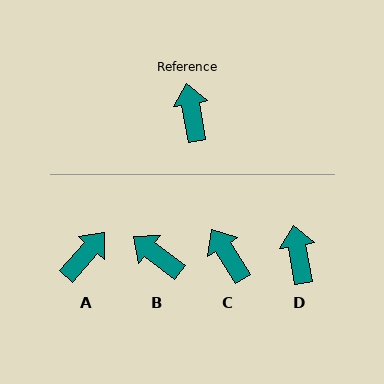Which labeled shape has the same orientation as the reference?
D.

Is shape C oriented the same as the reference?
No, it is off by about 23 degrees.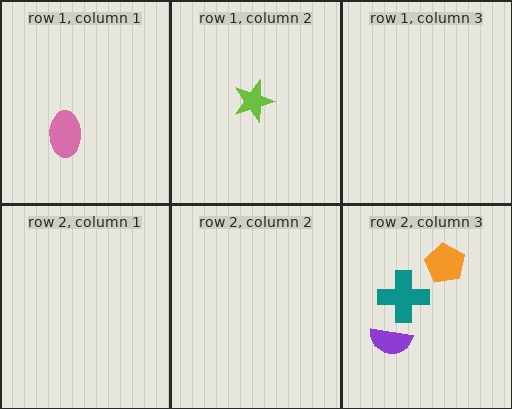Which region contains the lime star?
The row 1, column 2 region.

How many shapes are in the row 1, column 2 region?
1.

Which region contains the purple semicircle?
The row 2, column 3 region.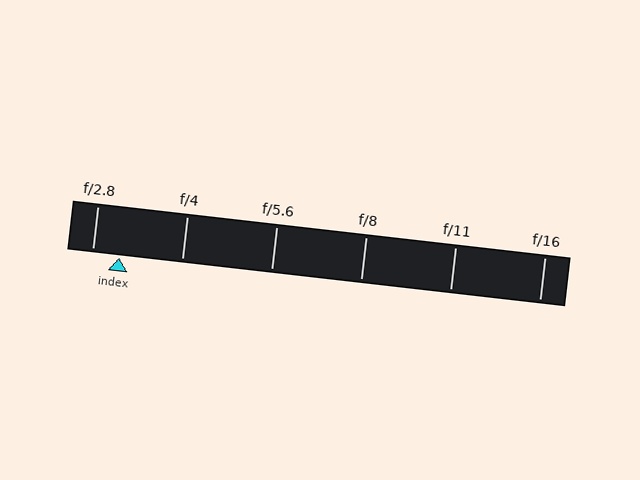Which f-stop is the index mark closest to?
The index mark is closest to f/2.8.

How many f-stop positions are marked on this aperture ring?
There are 6 f-stop positions marked.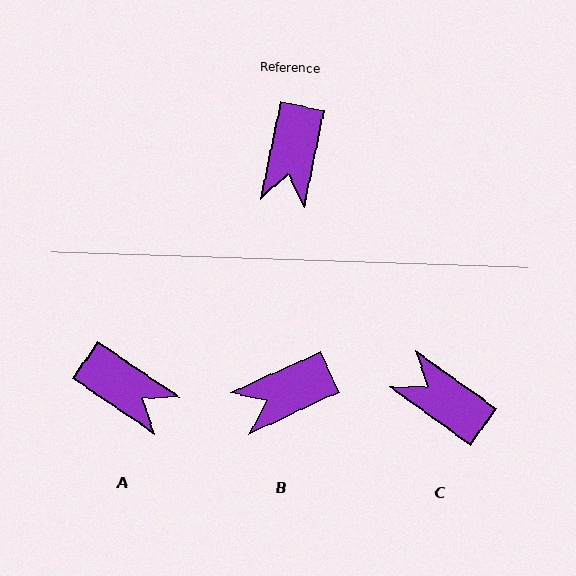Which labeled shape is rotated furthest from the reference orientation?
C, about 114 degrees away.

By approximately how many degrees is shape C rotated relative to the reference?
Approximately 114 degrees clockwise.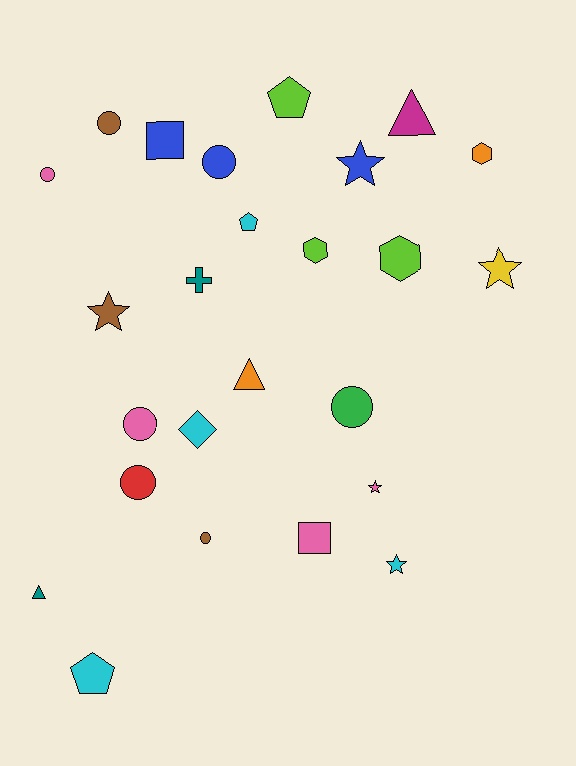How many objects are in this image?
There are 25 objects.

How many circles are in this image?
There are 7 circles.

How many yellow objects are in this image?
There is 1 yellow object.